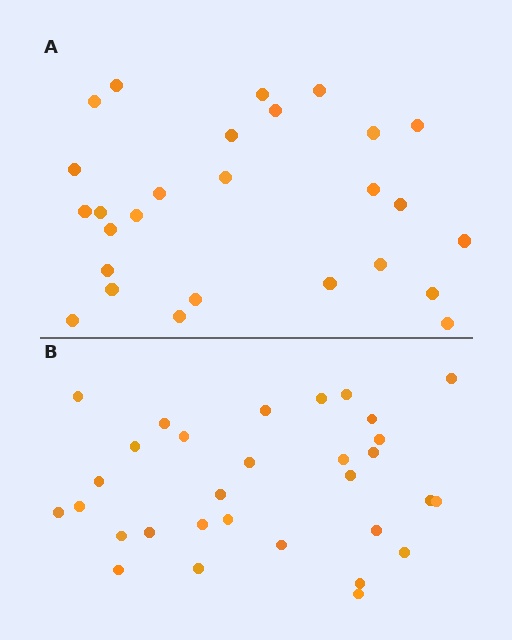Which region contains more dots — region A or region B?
Region B (the bottom region) has more dots.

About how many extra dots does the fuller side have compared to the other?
Region B has about 4 more dots than region A.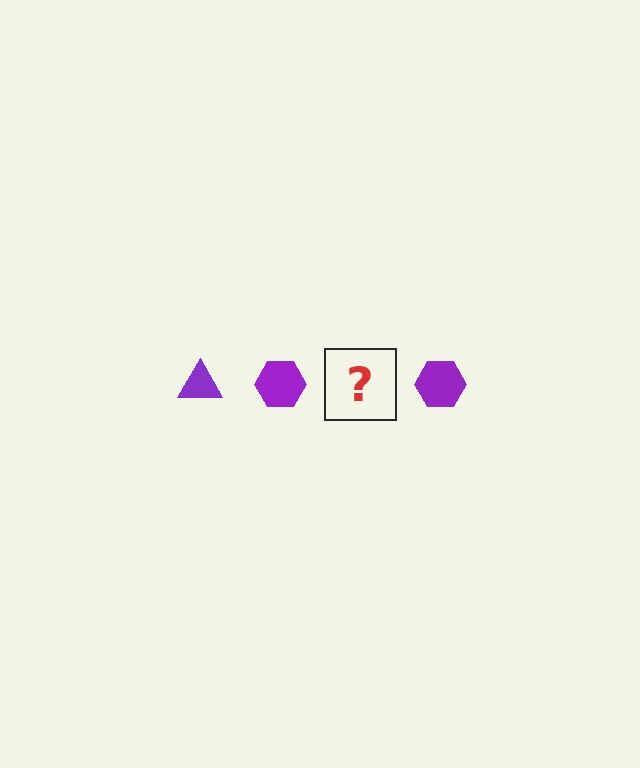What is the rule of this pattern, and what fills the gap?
The rule is that the pattern cycles through triangle, hexagon shapes in purple. The gap should be filled with a purple triangle.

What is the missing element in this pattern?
The missing element is a purple triangle.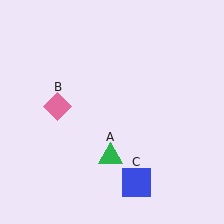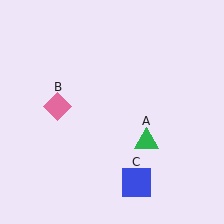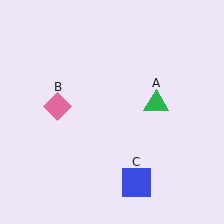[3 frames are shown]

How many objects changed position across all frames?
1 object changed position: green triangle (object A).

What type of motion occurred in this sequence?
The green triangle (object A) rotated counterclockwise around the center of the scene.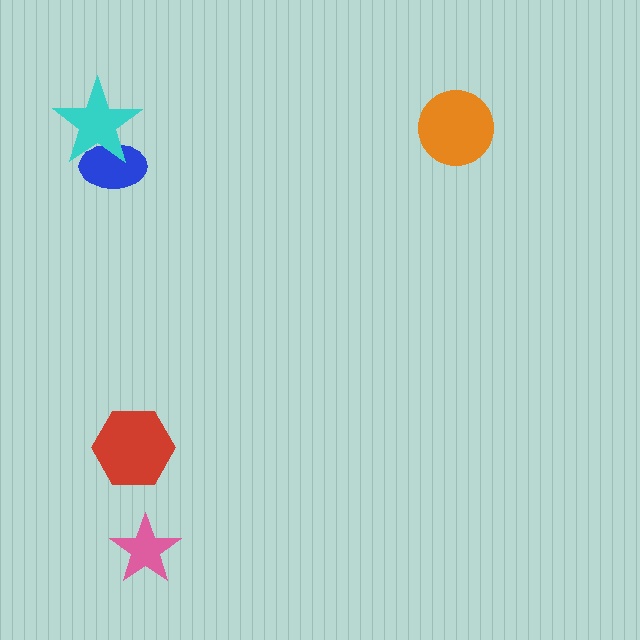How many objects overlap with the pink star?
0 objects overlap with the pink star.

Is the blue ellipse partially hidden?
Yes, it is partially covered by another shape.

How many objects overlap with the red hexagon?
0 objects overlap with the red hexagon.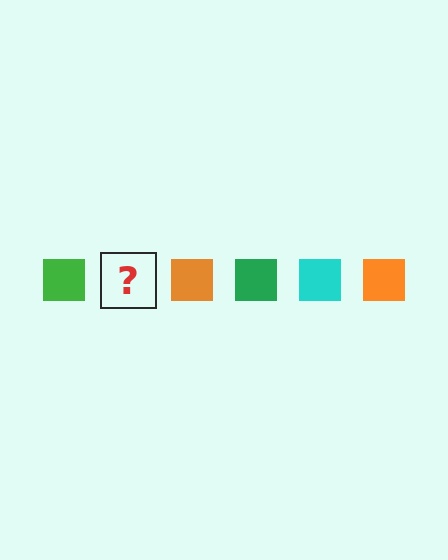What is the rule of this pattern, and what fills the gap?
The rule is that the pattern cycles through green, cyan, orange squares. The gap should be filled with a cyan square.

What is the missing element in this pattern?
The missing element is a cyan square.